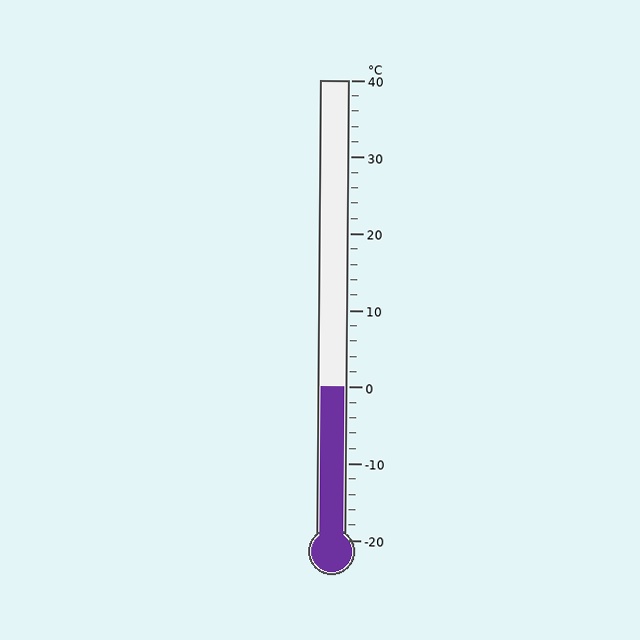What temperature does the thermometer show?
The thermometer shows approximately 0°C.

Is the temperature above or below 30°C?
The temperature is below 30°C.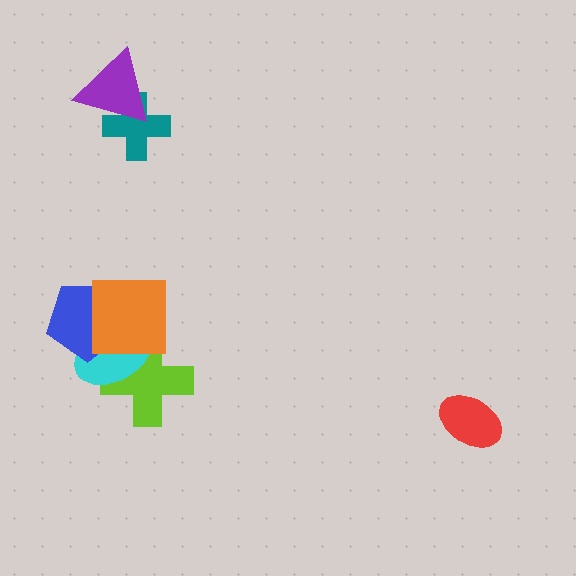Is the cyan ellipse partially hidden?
Yes, it is partially covered by another shape.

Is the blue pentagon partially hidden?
Yes, it is partially covered by another shape.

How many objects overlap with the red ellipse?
0 objects overlap with the red ellipse.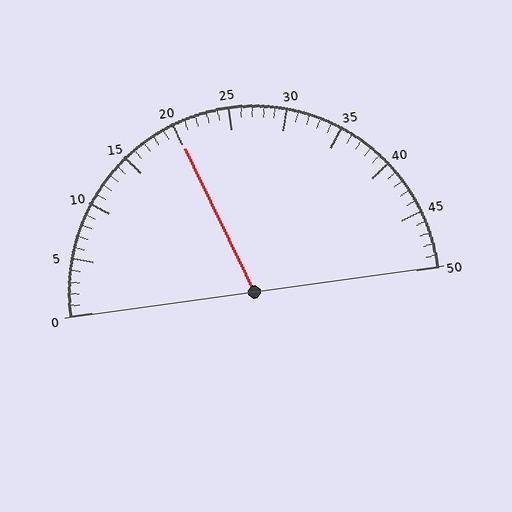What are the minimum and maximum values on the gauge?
The gauge ranges from 0 to 50.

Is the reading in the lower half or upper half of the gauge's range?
The reading is in the lower half of the range (0 to 50).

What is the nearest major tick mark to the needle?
The nearest major tick mark is 20.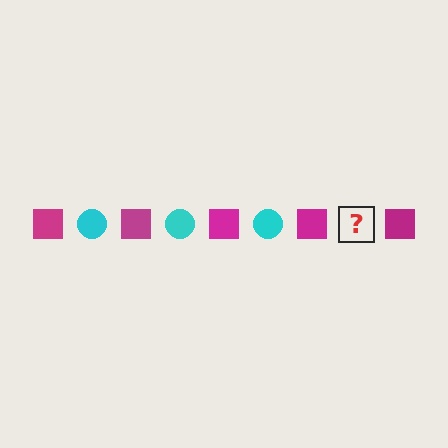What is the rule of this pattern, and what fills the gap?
The rule is that the pattern alternates between magenta square and cyan circle. The gap should be filled with a cyan circle.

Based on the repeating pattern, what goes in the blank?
The blank should be a cyan circle.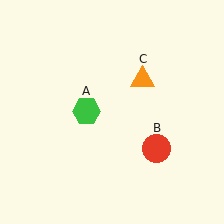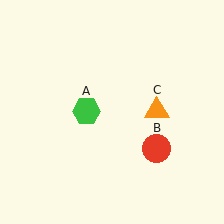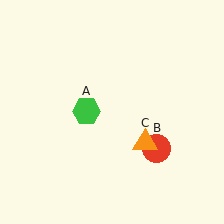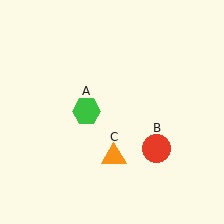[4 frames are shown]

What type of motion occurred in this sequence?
The orange triangle (object C) rotated clockwise around the center of the scene.